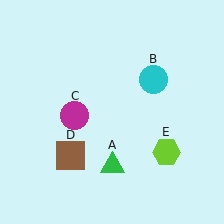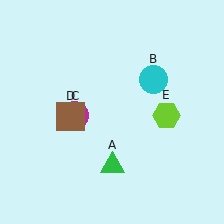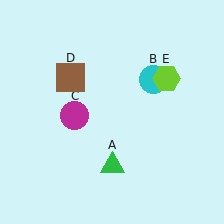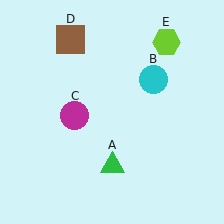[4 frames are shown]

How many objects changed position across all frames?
2 objects changed position: brown square (object D), lime hexagon (object E).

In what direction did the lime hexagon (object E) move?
The lime hexagon (object E) moved up.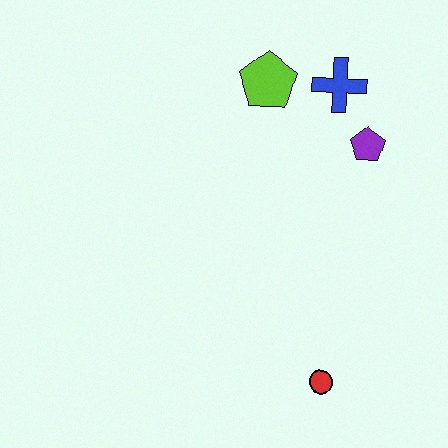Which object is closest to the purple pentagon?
The blue cross is closest to the purple pentagon.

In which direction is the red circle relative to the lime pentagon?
The red circle is below the lime pentagon.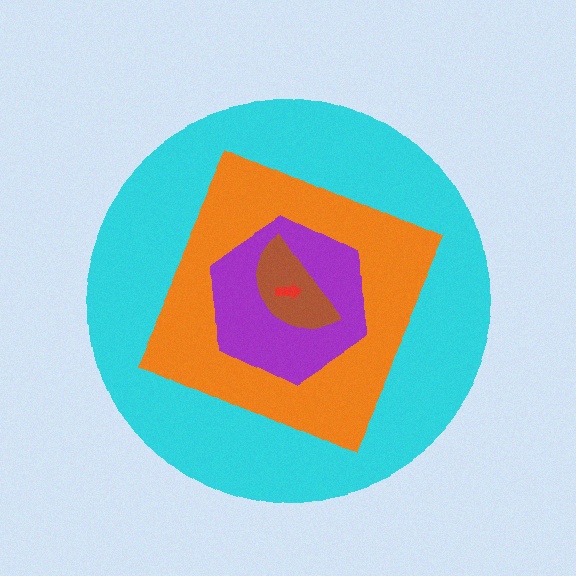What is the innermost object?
The red arrow.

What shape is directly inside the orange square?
The purple hexagon.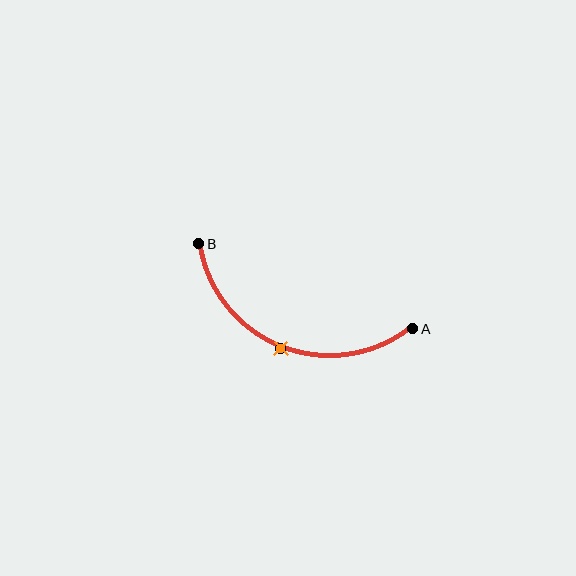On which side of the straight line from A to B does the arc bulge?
The arc bulges below the straight line connecting A and B.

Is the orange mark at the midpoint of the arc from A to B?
Yes. The orange mark lies on the arc at equal arc-length from both A and B — it is the arc midpoint.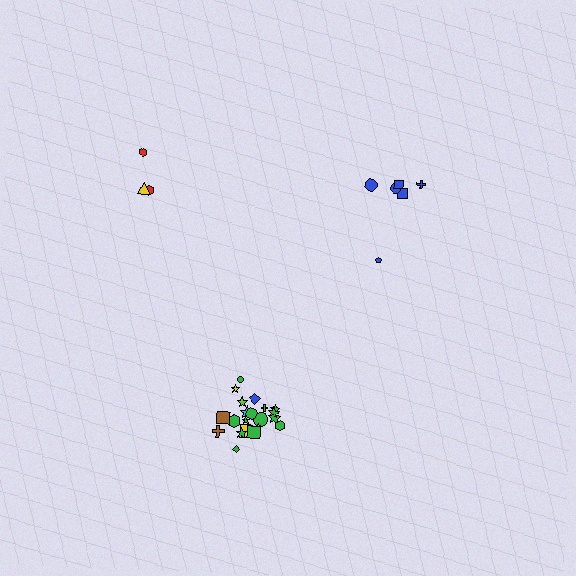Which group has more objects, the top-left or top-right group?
The top-right group.